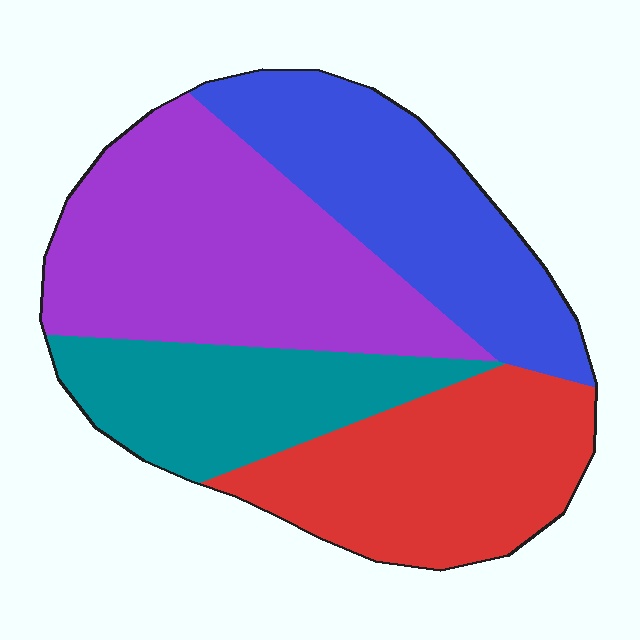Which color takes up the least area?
Teal, at roughly 20%.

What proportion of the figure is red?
Red covers roughly 25% of the figure.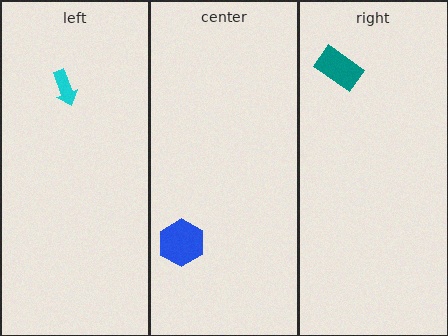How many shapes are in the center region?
1.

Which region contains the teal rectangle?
The right region.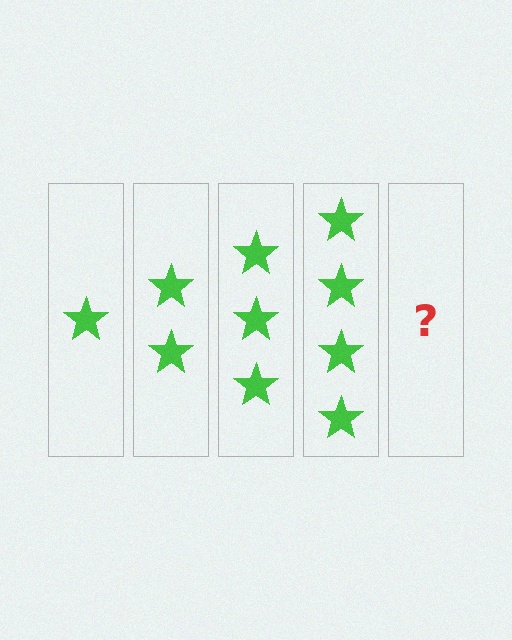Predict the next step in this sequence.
The next step is 5 stars.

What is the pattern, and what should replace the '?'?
The pattern is that each step adds one more star. The '?' should be 5 stars.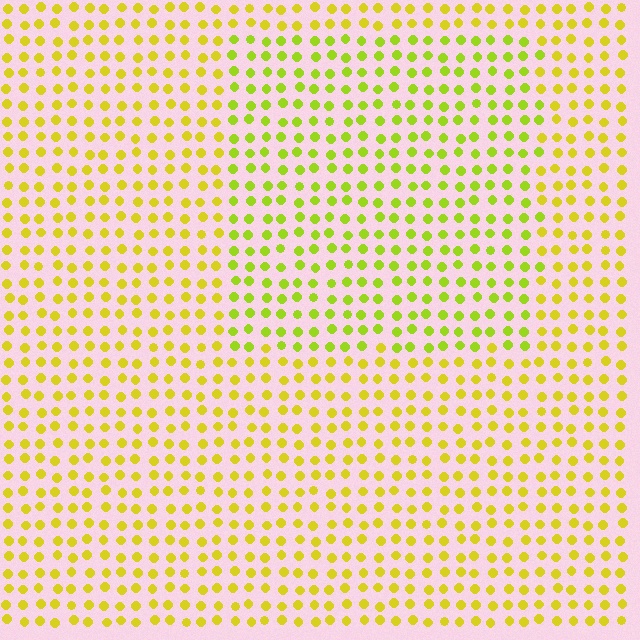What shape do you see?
I see a rectangle.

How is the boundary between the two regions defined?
The boundary is defined purely by a slight shift in hue (about 24 degrees). Spacing, size, and orientation are identical on both sides.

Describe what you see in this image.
The image is filled with small yellow elements in a uniform arrangement. A rectangle-shaped region is visible where the elements are tinted to a slightly different hue, forming a subtle color boundary.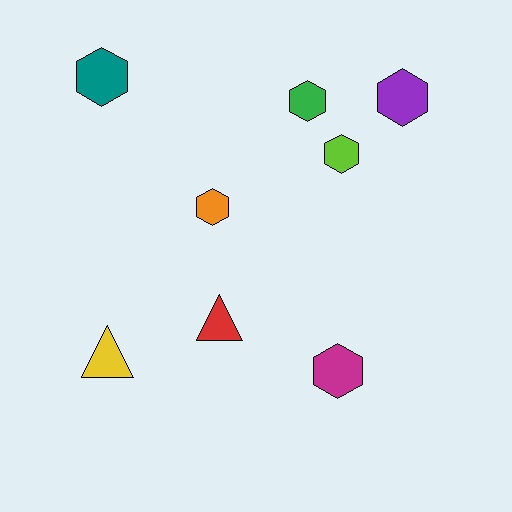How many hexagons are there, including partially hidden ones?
There are 6 hexagons.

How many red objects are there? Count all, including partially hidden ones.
There is 1 red object.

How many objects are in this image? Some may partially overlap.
There are 8 objects.